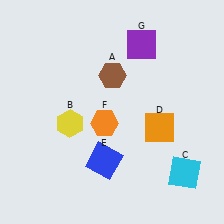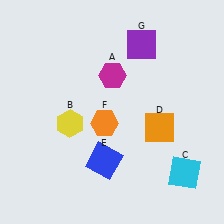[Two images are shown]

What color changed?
The hexagon (A) changed from brown in Image 1 to magenta in Image 2.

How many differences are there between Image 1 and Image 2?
There is 1 difference between the two images.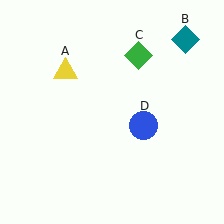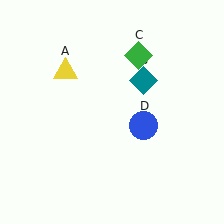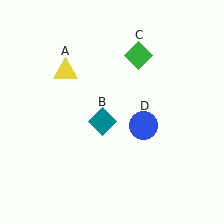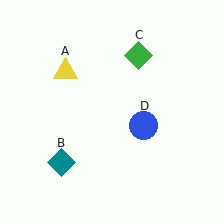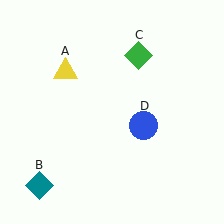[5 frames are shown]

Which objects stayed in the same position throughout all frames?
Yellow triangle (object A) and green diamond (object C) and blue circle (object D) remained stationary.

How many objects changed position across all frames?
1 object changed position: teal diamond (object B).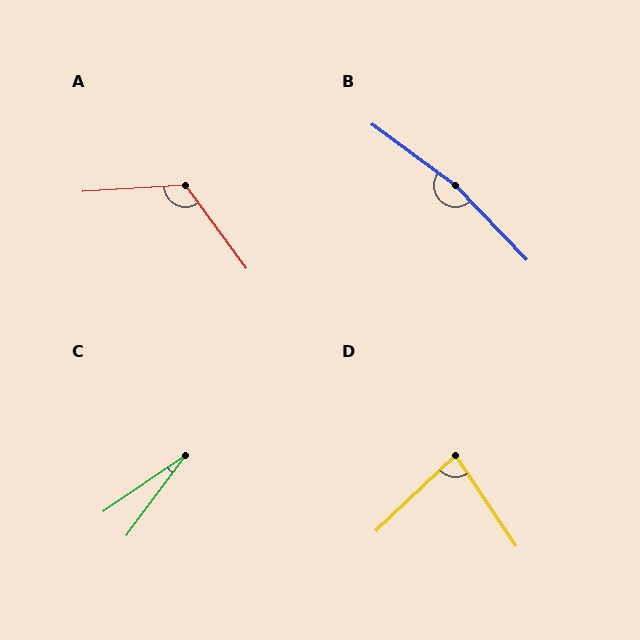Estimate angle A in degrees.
Approximately 123 degrees.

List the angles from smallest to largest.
C (19°), D (80°), A (123°), B (170°).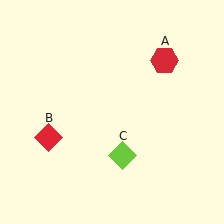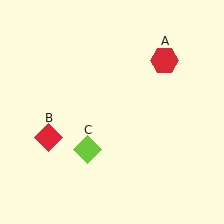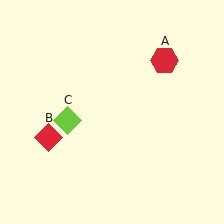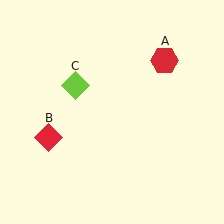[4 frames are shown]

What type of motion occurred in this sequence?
The lime diamond (object C) rotated clockwise around the center of the scene.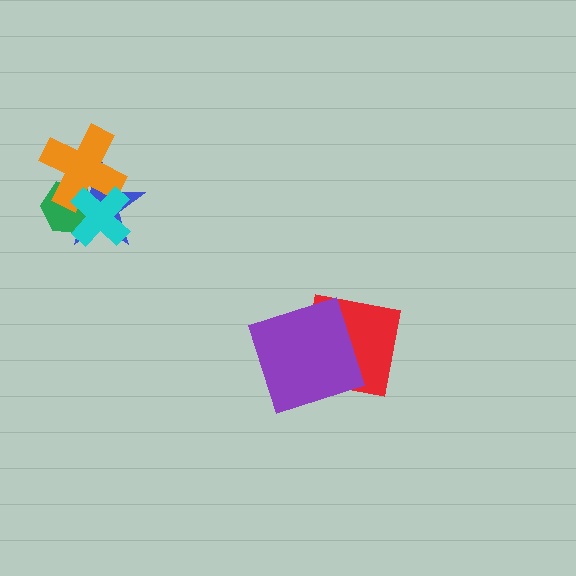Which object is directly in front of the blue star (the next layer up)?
The green hexagon is directly in front of the blue star.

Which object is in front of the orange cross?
The cyan cross is in front of the orange cross.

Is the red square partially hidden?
Yes, it is partially covered by another shape.